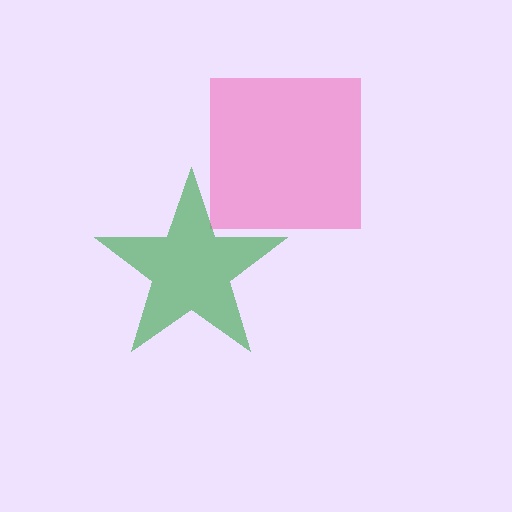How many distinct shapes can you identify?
There are 2 distinct shapes: a pink square, a green star.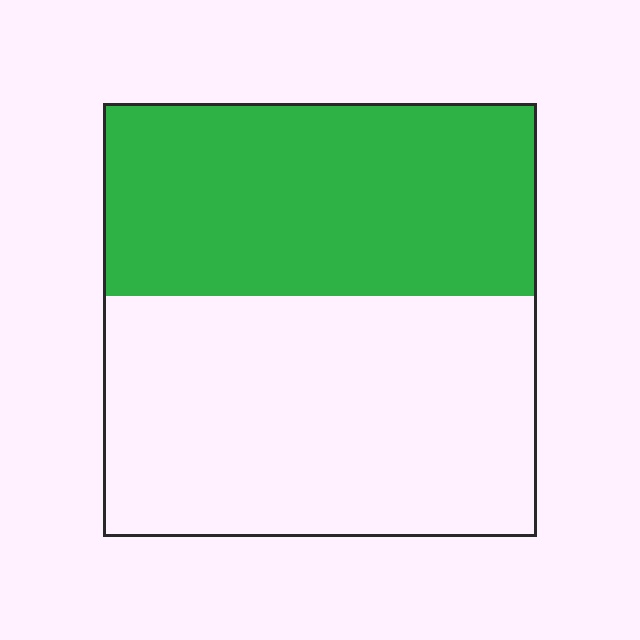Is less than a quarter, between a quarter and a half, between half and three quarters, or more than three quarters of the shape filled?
Between a quarter and a half.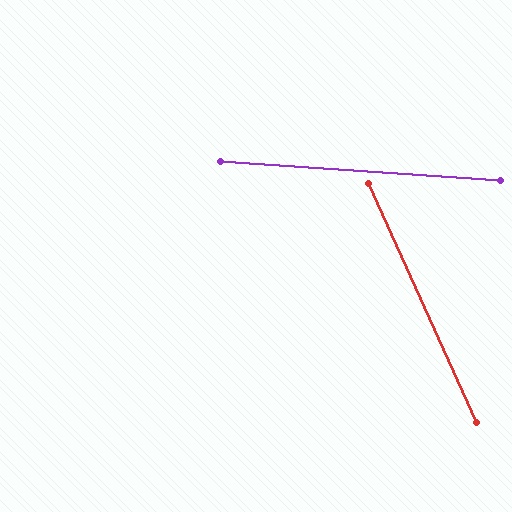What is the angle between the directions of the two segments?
Approximately 62 degrees.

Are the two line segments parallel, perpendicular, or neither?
Neither parallel nor perpendicular — they differ by about 62°.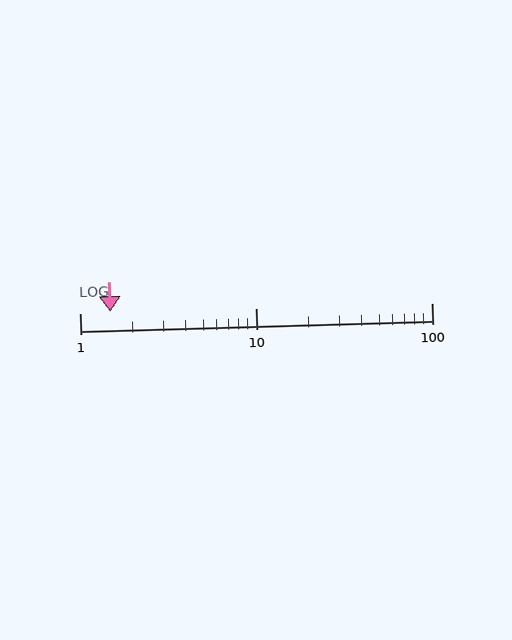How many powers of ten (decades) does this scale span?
The scale spans 2 decades, from 1 to 100.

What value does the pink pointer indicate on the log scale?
The pointer indicates approximately 1.5.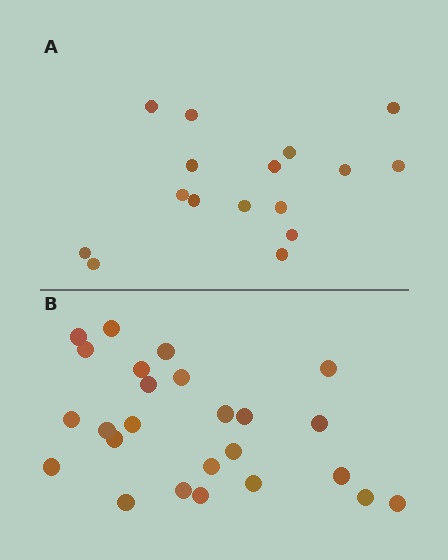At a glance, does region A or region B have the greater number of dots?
Region B (the bottom region) has more dots.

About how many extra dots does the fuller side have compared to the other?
Region B has roughly 8 or so more dots than region A.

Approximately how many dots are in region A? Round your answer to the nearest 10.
About 20 dots. (The exact count is 16, which rounds to 20.)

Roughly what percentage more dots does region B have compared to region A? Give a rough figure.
About 55% more.